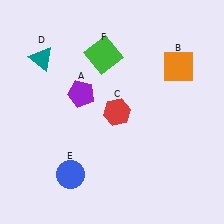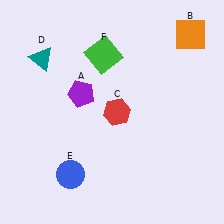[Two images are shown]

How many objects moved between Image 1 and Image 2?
1 object moved between the two images.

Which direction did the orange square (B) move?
The orange square (B) moved up.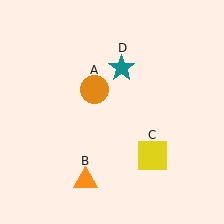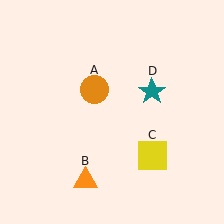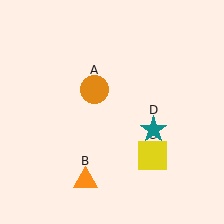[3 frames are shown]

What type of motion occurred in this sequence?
The teal star (object D) rotated clockwise around the center of the scene.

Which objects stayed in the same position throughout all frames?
Orange circle (object A) and orange triangle (object B) and yellow square (object C) remained stationary.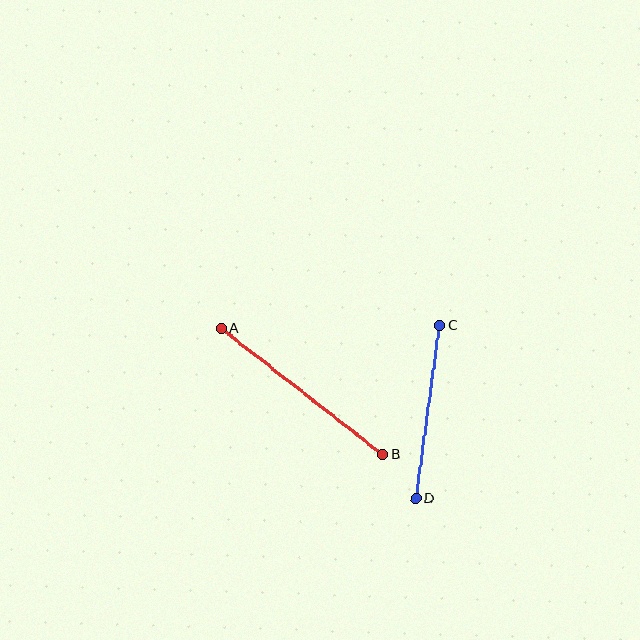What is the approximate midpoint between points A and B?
The midpoint is at approximately (302, 391) pixels.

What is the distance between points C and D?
The distance is approximately 175 pixels.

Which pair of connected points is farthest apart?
Points A and B are farthest apart.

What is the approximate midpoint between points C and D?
The midpoint is at approximately (428, 411) pixels.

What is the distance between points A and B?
The distance is approximately 205 pixels.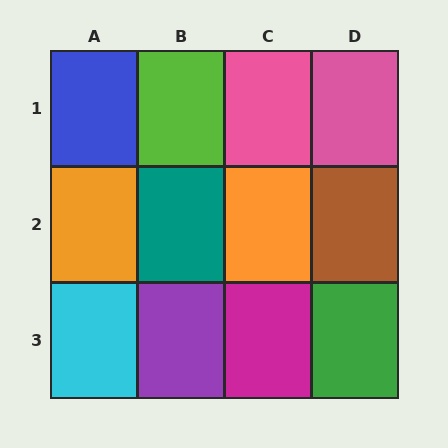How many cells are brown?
1 cell is brown.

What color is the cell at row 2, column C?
Orange.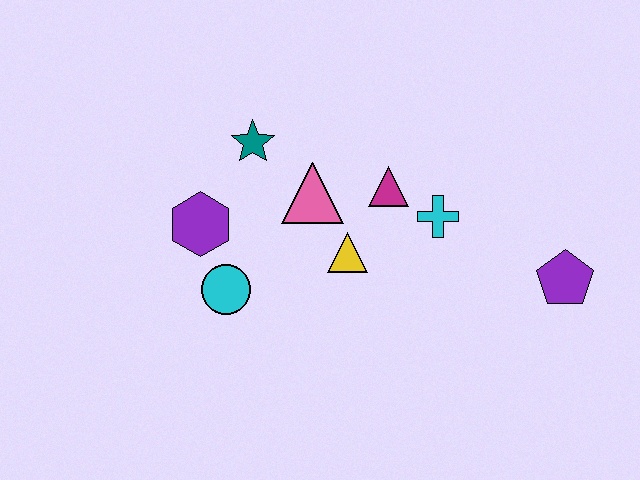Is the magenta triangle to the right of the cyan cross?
No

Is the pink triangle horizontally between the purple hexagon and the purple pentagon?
Yes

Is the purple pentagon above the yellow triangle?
No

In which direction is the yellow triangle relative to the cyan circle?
The yellow triangle is to the right of the cyan circle.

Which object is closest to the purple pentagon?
The cyan cross is closest to the purple pentagon.